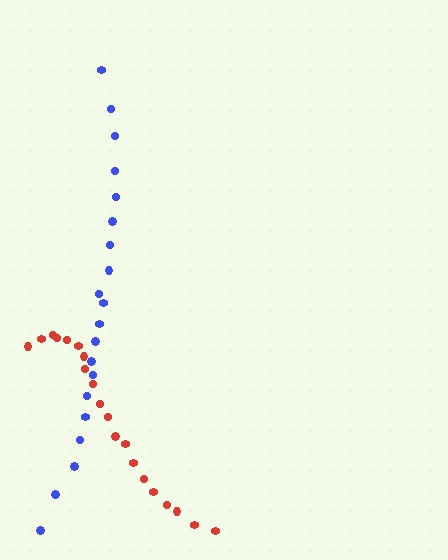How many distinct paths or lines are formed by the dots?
There are 2 distinct paths.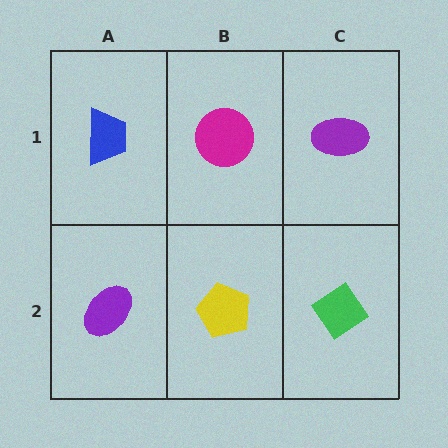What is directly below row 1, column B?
A yellow pentagon.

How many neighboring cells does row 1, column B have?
3.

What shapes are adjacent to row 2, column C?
A purple ellipse (row 1, column C), a yellow pentagon (row 2, column B).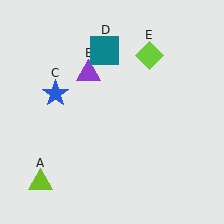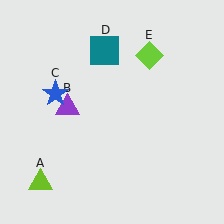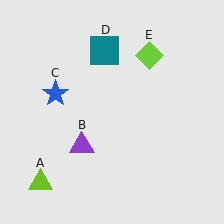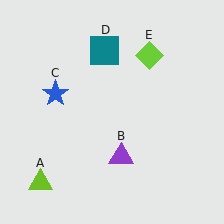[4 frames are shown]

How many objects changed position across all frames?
1 object changed position: purple triangle (object B).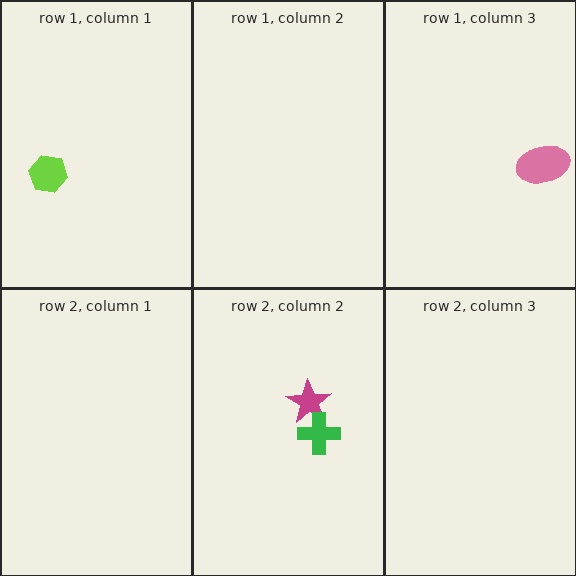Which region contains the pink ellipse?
The row 1, column 3 region.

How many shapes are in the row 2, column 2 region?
2.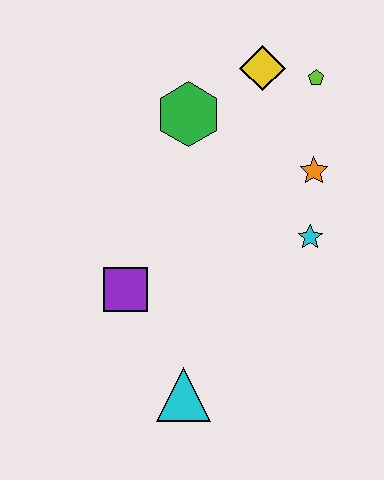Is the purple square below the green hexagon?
Yes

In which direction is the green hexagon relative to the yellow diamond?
The green hexagon is to the left of the yellow diamond.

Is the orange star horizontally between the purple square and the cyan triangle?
No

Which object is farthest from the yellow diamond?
The cyan triangle is farthest from the yellow diamond.